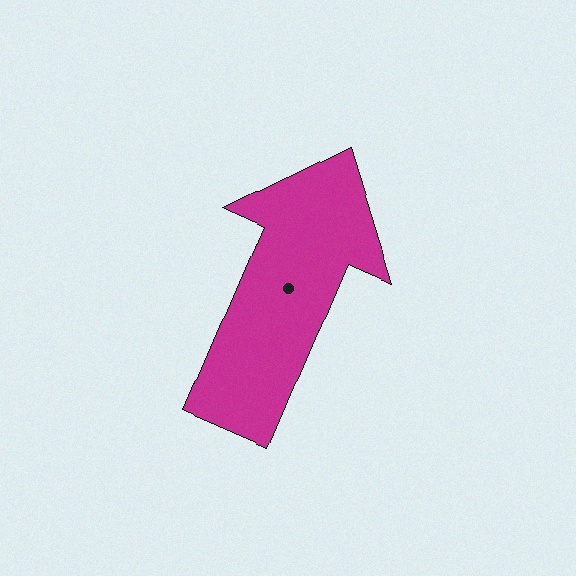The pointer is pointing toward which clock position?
Roughly 1 o'clock.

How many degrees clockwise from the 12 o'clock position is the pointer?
Approximately 23 degrees.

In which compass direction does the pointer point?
Northeast.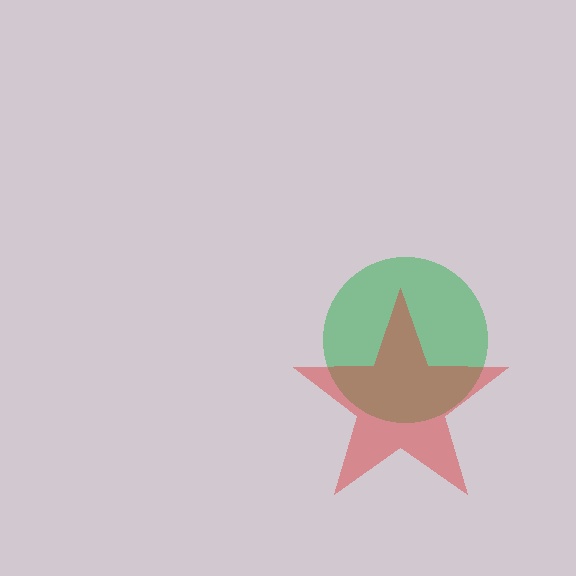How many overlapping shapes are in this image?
There are 2 overlapping shapes in the image.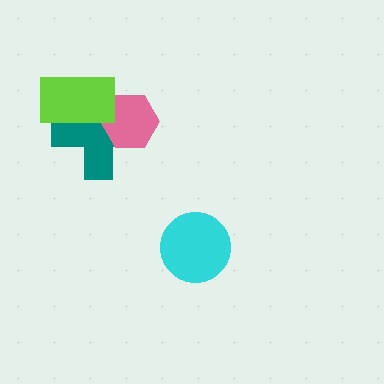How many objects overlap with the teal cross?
2 objects overlap with the teal cross.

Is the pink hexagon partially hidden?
Yes, it is partially covered by another shape.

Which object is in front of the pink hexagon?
The lime rectangle is in front of the pink hexagon.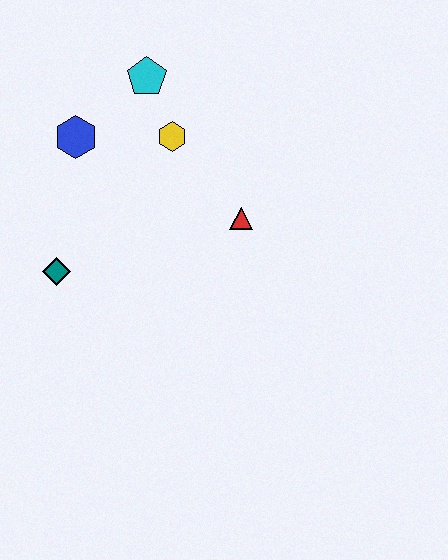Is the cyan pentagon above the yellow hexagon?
Yes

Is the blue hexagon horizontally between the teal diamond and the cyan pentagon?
Yes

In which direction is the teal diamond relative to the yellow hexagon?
The teal diamond is below the yellow hexagon.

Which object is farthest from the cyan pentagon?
The teal diamond is farthest from the cyan pentagon.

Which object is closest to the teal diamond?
The blue hexagon is closest to the teal diamond.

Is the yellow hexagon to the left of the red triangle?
Yes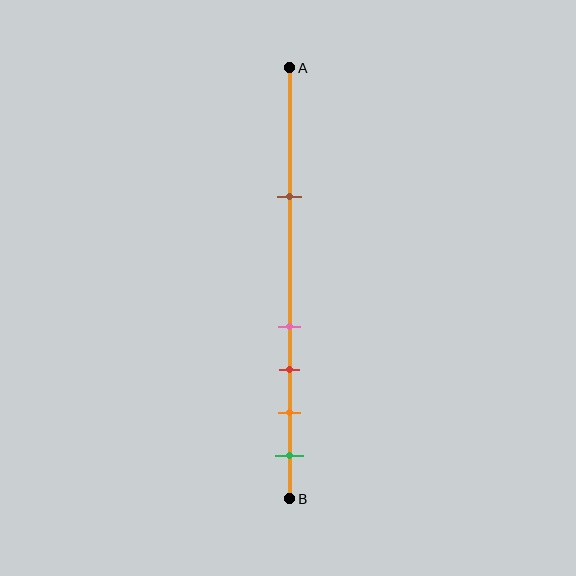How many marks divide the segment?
There are 5 marks dividing the segment.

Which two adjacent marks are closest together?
The pink and red marks are the closest adjacent pair.